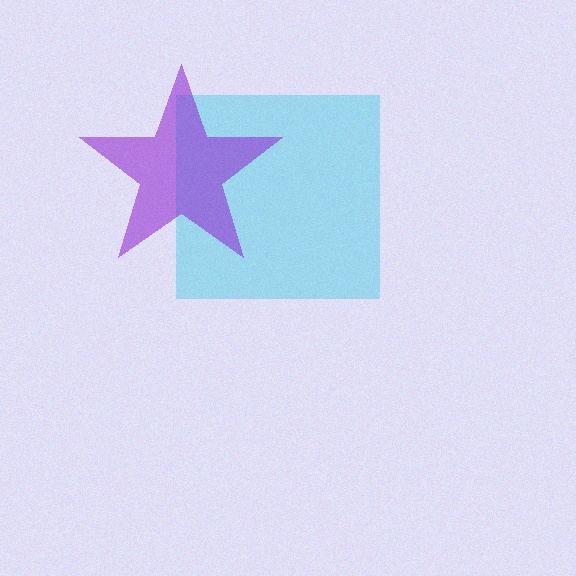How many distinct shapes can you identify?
There are 2 distinct shapes: a cyan square, a purple star.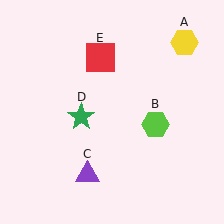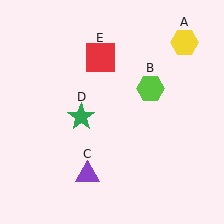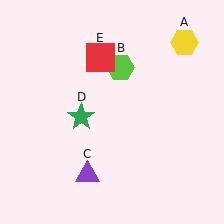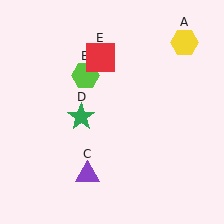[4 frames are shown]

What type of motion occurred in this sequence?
The lime hexagon (object B) rotated counterclockwise around the center of the scene.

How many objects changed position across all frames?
1 object changed position: lime hexagon (object B).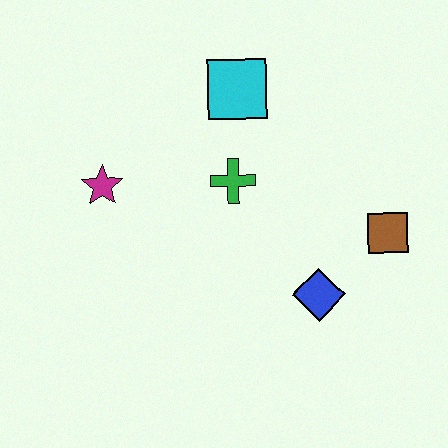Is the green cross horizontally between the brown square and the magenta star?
Yes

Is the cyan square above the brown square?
Yes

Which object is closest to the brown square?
The blue diamond is closest to the brown square.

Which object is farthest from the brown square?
The magenta star is farthest from the brown square.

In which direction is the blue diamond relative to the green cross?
The blue diamond is below the green cross.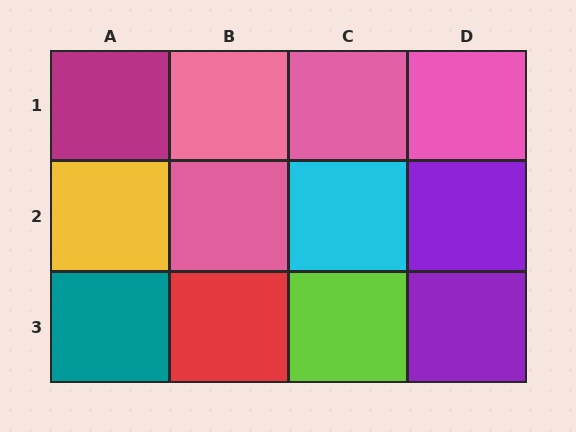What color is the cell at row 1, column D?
Pink.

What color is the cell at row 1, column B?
Pink.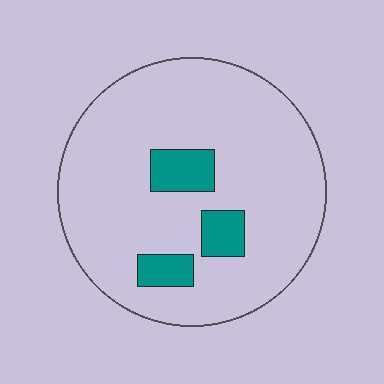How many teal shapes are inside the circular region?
3.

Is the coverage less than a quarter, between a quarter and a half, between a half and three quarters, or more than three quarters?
Less than a quarter.